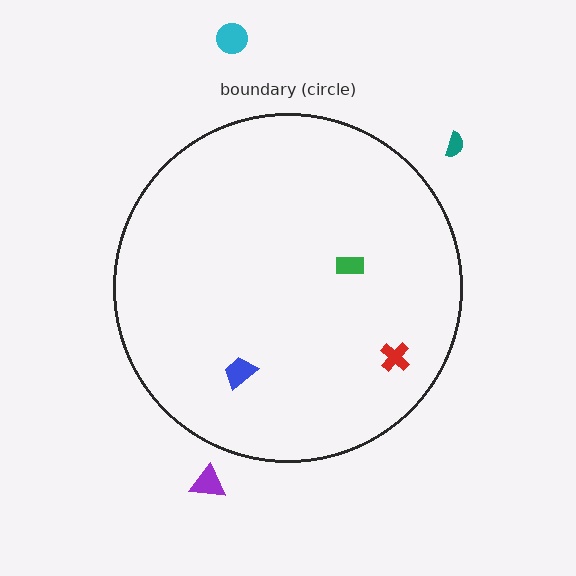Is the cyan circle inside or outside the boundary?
Outside.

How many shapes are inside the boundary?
3 inside, 3 outside.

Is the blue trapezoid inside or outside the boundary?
Inside.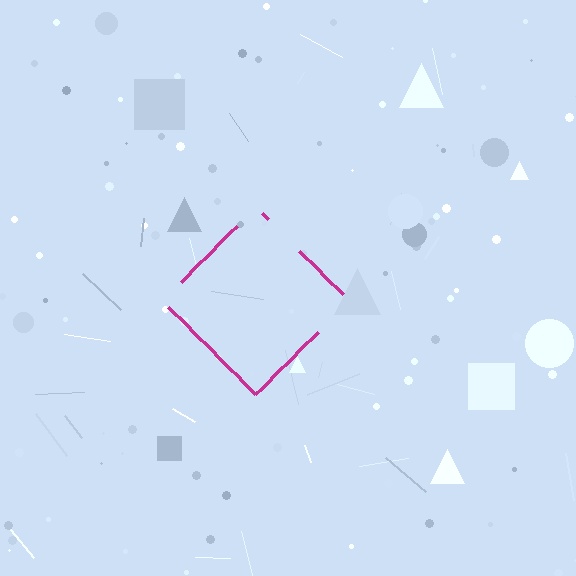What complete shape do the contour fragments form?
The contour fragments form a diamond.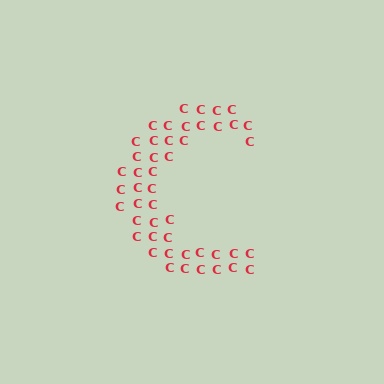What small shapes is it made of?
It is made of small letter C's.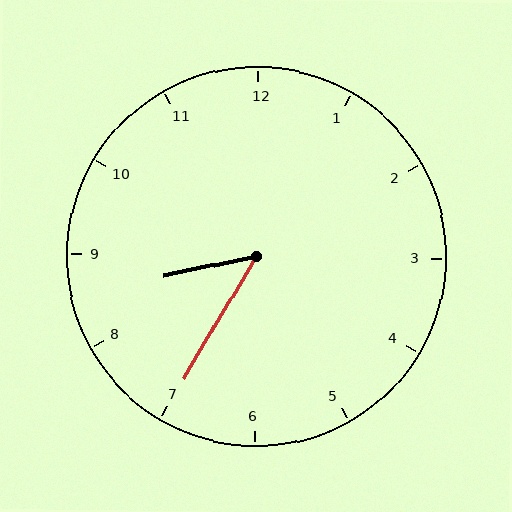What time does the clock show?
8:35.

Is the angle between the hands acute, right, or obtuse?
It is acute.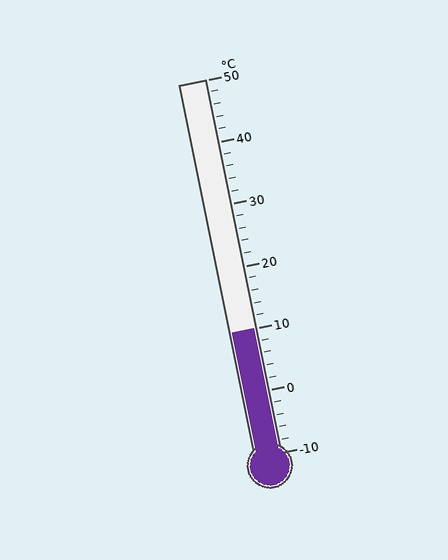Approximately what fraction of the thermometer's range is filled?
The thermometer is filled to approximately 35% of its range.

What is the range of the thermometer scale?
The thermometer scale ranges from -10°C to 50°C.